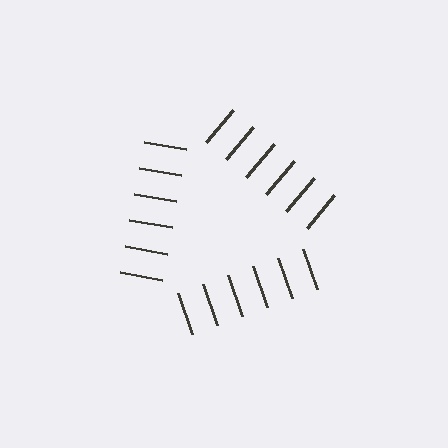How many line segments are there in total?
18 — 6 along each of the 3 edges.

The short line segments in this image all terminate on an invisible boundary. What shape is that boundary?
An illusory triangle — the line segments terminate on its edges but no continuous stroke is drawn.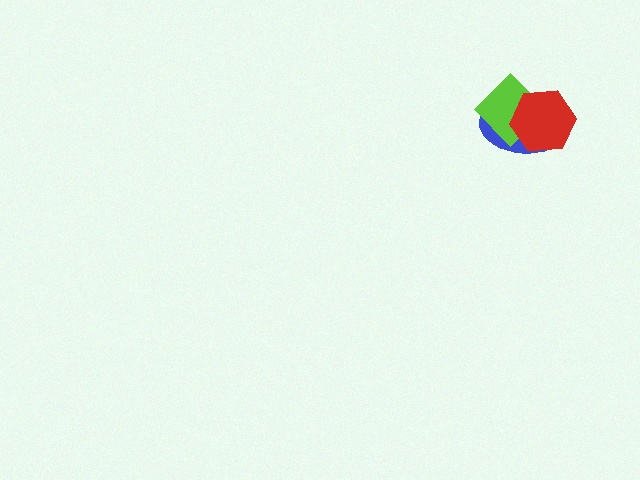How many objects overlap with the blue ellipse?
2 objects overlap with the blue ellipse.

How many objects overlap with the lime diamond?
2 objects overlap with the lime diamond.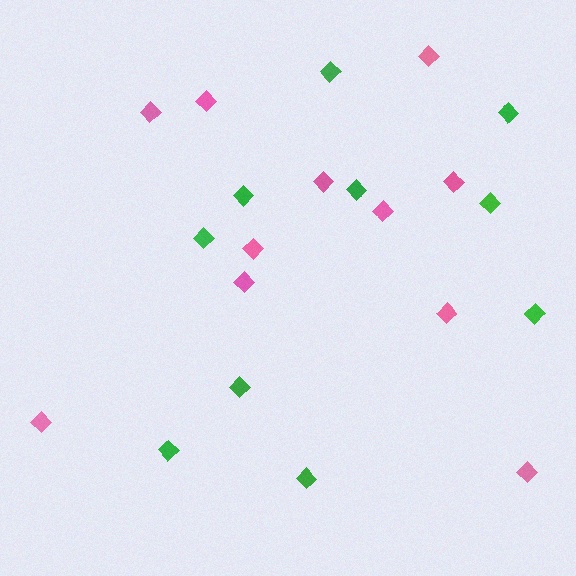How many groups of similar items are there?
There are 2 groups: one group of pink diamonds (11) and one group of green diamonds (10).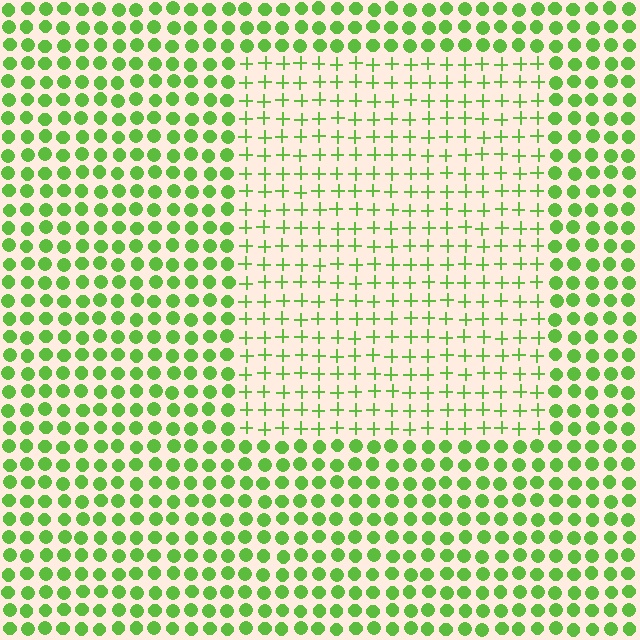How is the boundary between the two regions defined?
The boundary is defined by a change in element shape: plus signs inside vs. circles outside. All elements share the same color and spacing.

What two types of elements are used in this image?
The image uses plus signs inside the rectangle region and circles outside it.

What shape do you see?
I see a rectangle.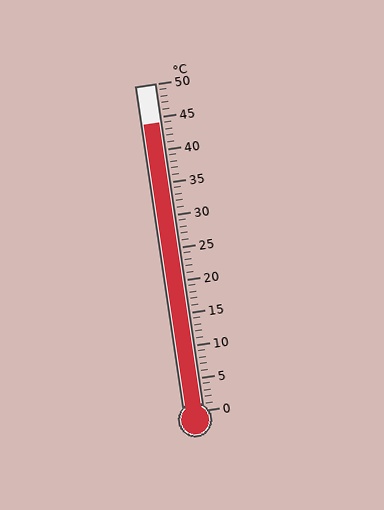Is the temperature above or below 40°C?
The temperature is above 40°C.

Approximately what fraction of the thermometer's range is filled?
The thermometer is filled to approximately 90% of its range.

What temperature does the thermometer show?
The thermometer shows approximately 44°C.